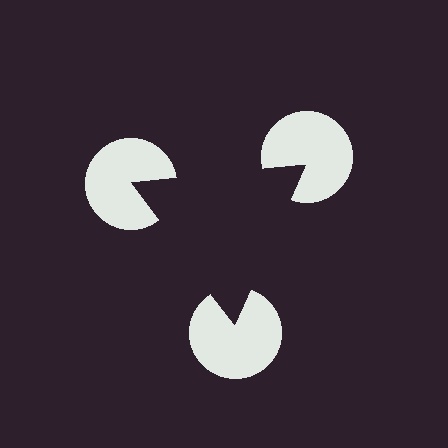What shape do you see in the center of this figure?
An illusory triangle — its edges are inferred from the aligned wedge cuts in the pac-man discs, not physically drawn.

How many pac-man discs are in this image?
There are 3 — one at each vertex of the illusory triangle.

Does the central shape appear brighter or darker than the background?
It typically appears slightly darker than the background, even though no actual brightness change is drawn.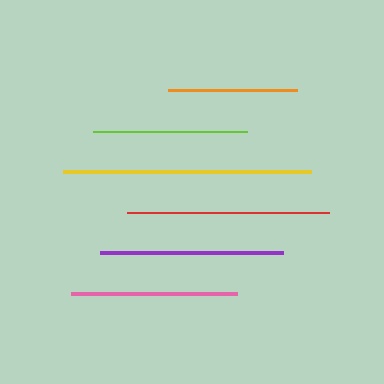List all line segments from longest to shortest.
From longest to shortest: yellow, red, purple, pink, lime, orange.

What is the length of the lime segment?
The lime segment is approximately 154 pixels long.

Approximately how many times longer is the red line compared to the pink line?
The red line is approximately 1.2 times the length of the pink line.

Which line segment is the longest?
The yellow line is the longest at approximately 248 pixels.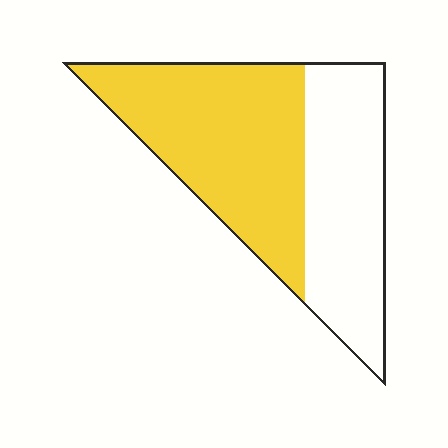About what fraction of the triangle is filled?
About three fifths (3/5).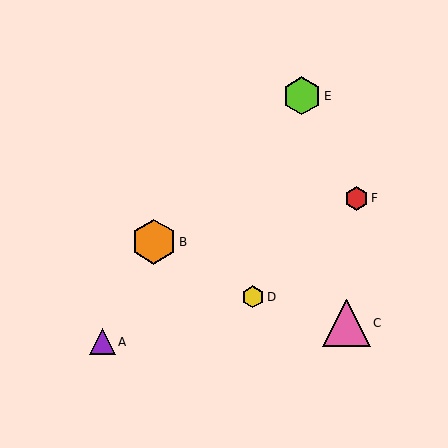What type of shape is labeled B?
Shape B is an orange hexagon.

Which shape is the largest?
The pink triangle (labeled C) is the largest.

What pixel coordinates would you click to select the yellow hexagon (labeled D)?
Click at (253, 297) to select the yellow hexagon D.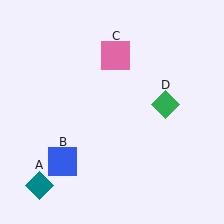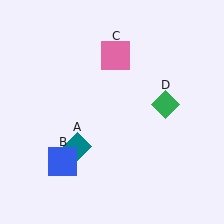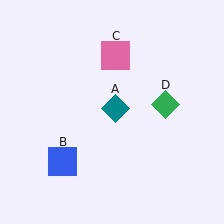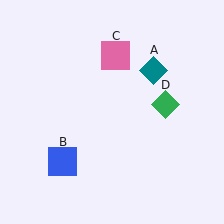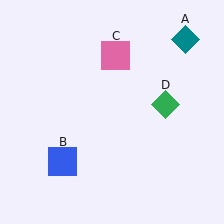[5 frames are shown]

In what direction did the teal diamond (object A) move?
The teal diamond (object A) moved up and to the right.